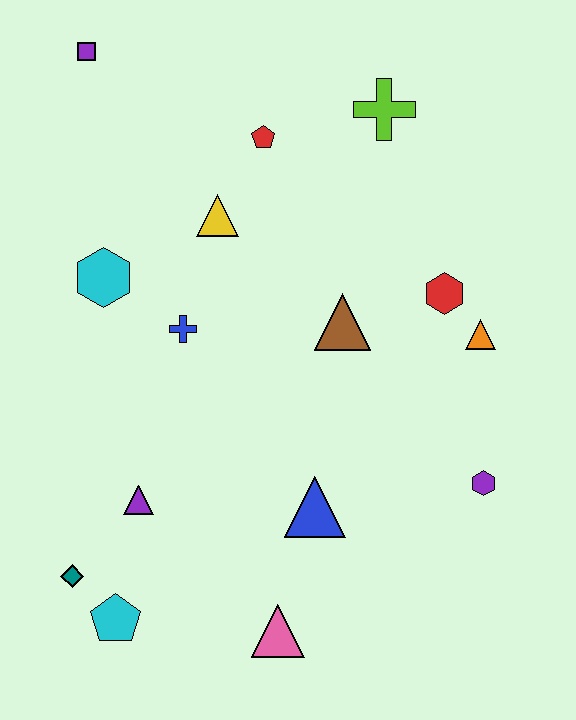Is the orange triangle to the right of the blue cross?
Yes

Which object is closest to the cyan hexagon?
The blue cross is closest to the cyan hexagon.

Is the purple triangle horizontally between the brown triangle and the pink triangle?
No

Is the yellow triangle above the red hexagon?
Yes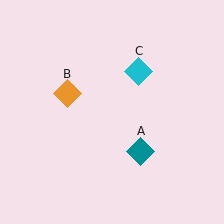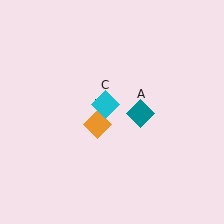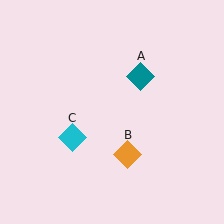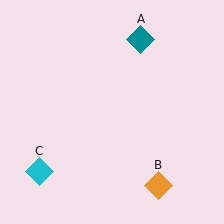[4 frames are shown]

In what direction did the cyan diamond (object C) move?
The cyan diamond (object C) moved down and to the left.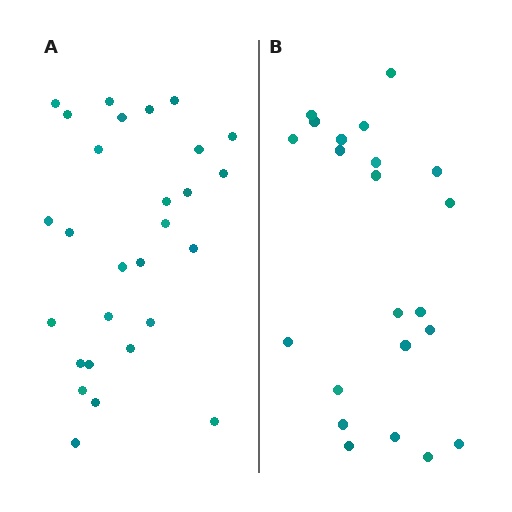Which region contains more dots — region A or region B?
Region A (the left region) has more dots.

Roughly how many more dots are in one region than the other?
Region A has about 6 more dots than region B.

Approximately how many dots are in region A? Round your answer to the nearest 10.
About 30 dots. (The exact count is 28, which rounds to 30.)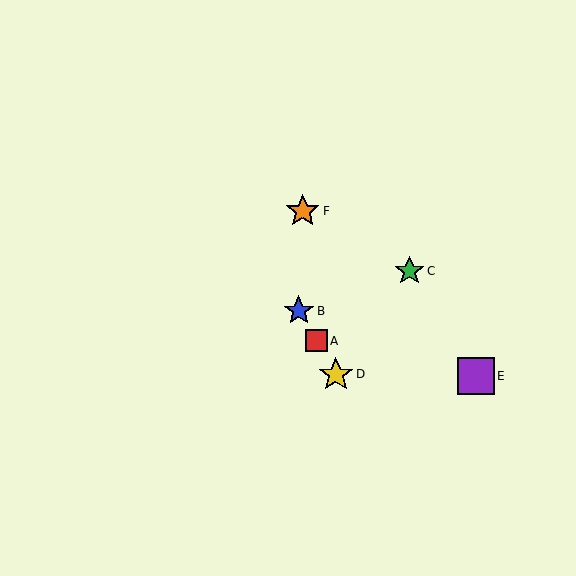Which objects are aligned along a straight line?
Objects A, B, D are aligned along a straight line.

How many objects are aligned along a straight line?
3 objects (A, B, D) are aligned along a straight line.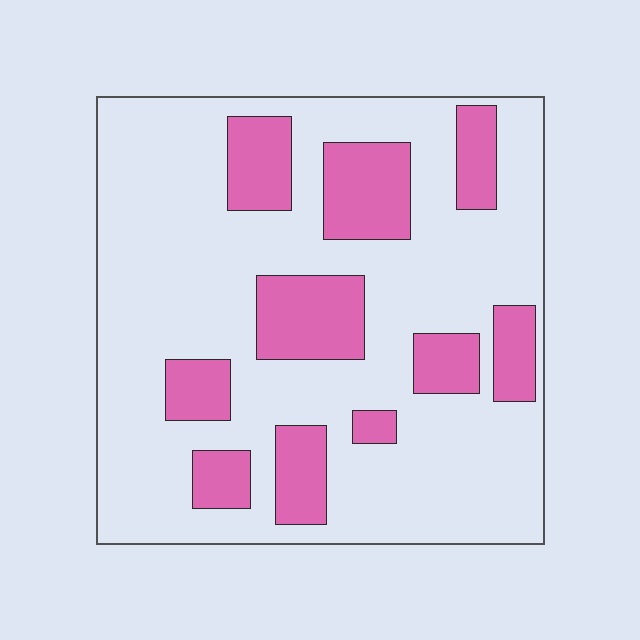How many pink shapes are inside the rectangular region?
10.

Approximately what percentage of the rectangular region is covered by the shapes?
Approximately 25%.